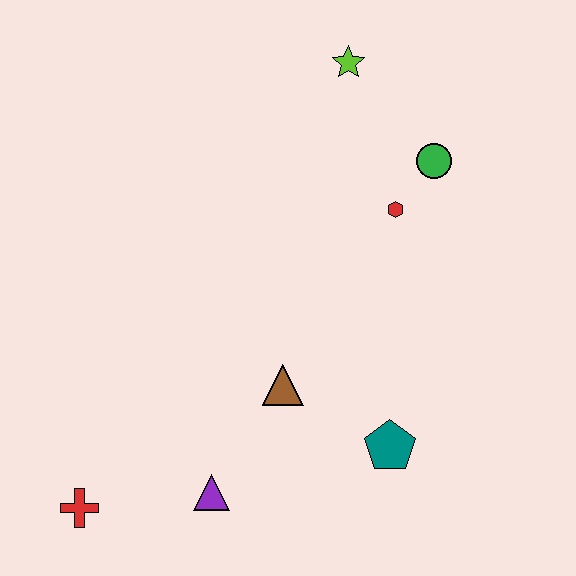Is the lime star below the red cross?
No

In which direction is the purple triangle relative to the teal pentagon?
The purple triangle is to the left of the teal pentagon.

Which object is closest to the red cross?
The purple triangle is closest to the red cross.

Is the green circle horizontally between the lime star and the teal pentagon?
No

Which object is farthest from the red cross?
The lime star is farthest from the red cross.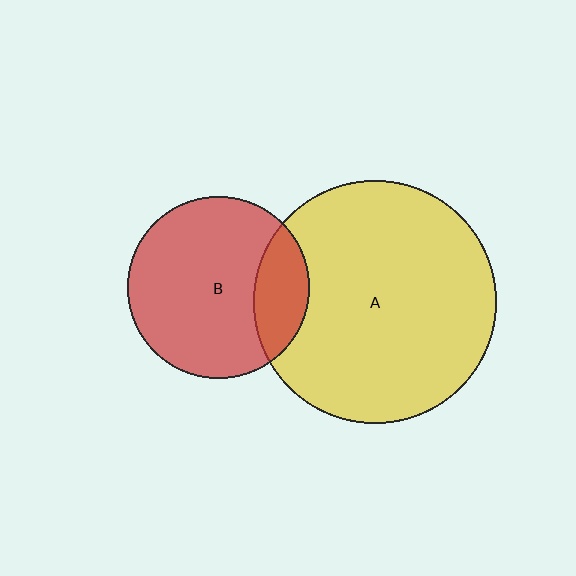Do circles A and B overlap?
Yes.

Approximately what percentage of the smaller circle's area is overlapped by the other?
Approximately 20%.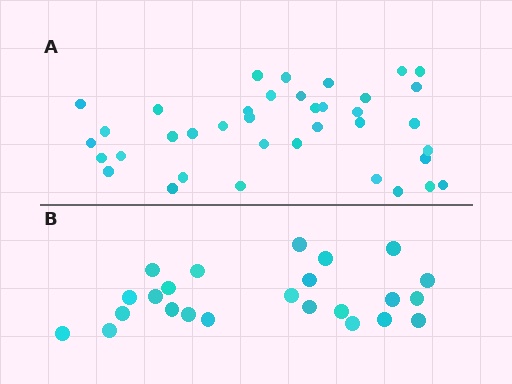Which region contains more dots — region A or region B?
Region A (the top region) has more dots.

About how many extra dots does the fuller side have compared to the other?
Region A has approximately 15 more dots than region B.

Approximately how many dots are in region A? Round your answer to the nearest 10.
About 40 dots. (The exact count is 38, which rounds to 40.)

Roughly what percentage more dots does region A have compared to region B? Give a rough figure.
About 60% more.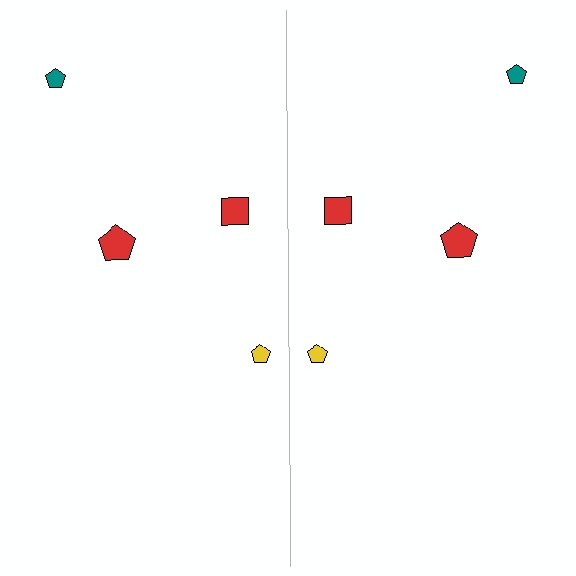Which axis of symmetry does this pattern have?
The pattern has a vertical axis of symmetry running through the center of the image.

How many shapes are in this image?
There are 8 shapes in this image.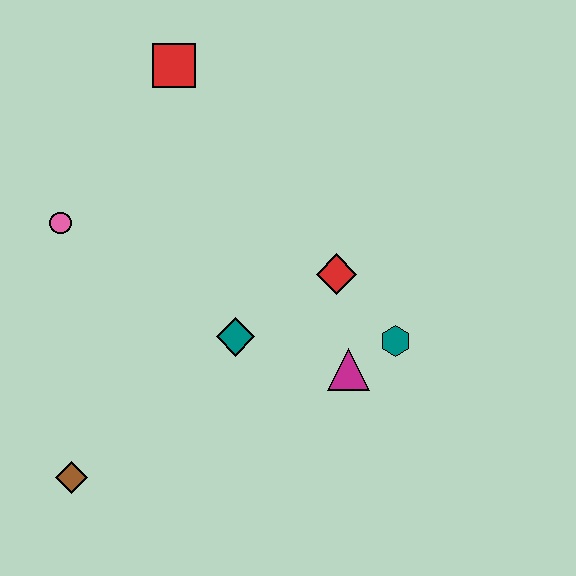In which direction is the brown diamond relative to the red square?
The brown diamond is below the red square.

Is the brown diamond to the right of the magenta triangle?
No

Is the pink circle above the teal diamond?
Yes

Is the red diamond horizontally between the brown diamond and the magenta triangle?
Yes